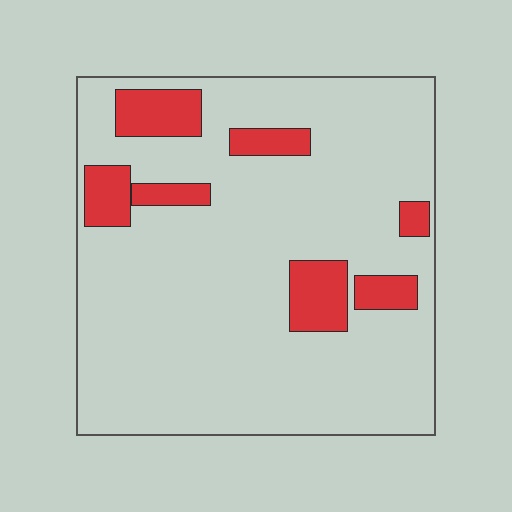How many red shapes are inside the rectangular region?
7.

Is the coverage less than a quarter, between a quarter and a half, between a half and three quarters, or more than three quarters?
Less than a quarter.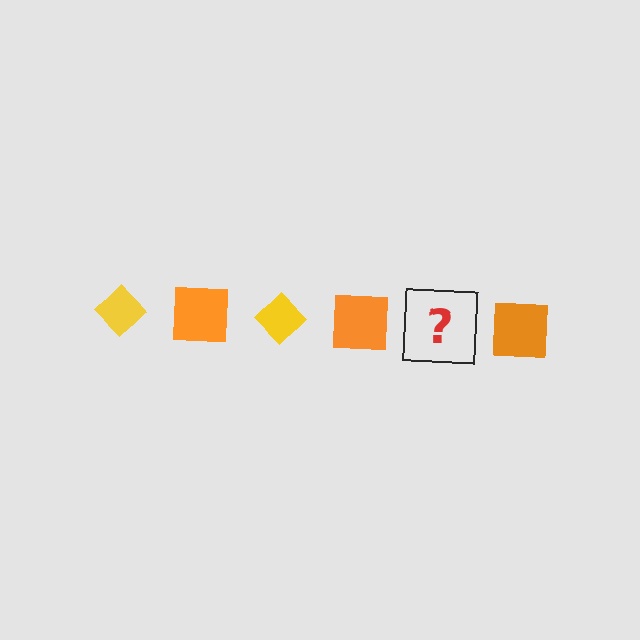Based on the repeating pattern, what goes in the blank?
The blank should be a yellow diamond.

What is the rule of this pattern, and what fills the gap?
The rule is that the pattern alternates between yellow diamond and orange square. The gap should be filled with a yellow diamond.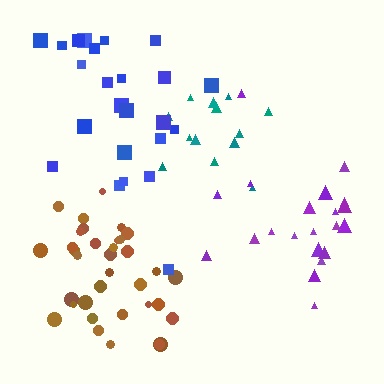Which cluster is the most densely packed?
Brown.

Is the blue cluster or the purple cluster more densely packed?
Blue.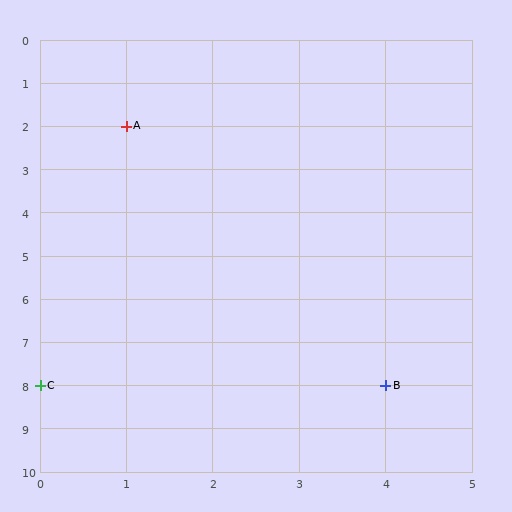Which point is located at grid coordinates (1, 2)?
Point A is at (1, 2).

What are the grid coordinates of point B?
Point B is at grid coordinates (4, 8).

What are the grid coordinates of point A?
Point A is at grid coordinates (1, 2).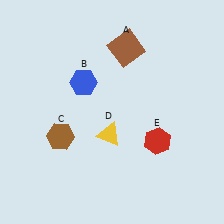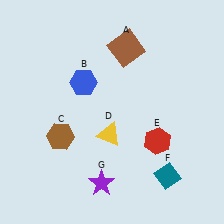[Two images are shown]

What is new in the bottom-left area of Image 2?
A purple star (G) was added in the bottom-left area of Image 2.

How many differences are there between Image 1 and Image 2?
There are 2 differences between the two images.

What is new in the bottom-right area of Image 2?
A teal diamond (F) was added in the bottom-right area of Image 2.